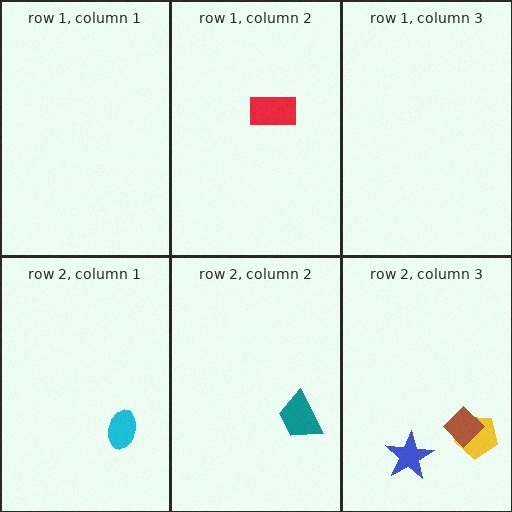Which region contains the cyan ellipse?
The row 2, column 1 region.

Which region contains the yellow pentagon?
The row 2, column 3 region.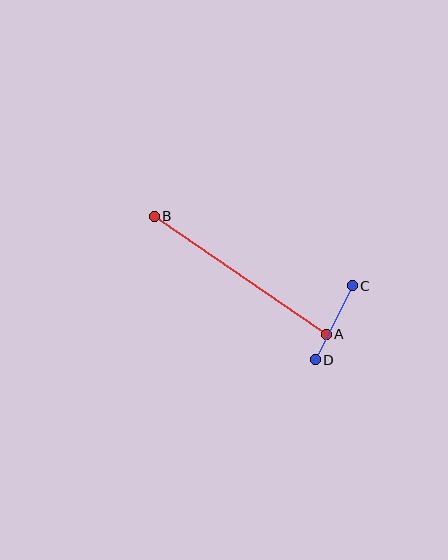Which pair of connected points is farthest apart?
Points A and B are farthest apart.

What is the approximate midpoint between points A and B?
The midpoint is at approximately (240, 275) pixels.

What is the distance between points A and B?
The distance is approximately 209 pixels.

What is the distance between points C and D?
The distance is approximately 83 pixels.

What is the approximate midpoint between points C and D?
The midpoint is at approximately (334, 323) pixels.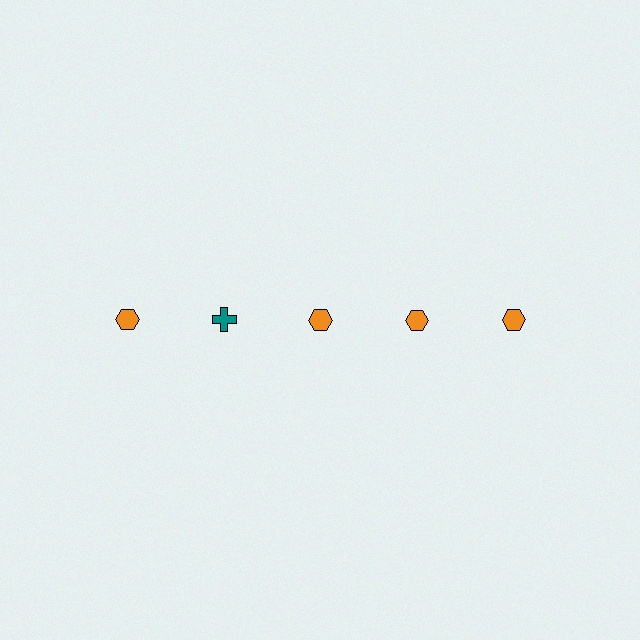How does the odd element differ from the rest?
It differs in both color (teal instead of orange) and shape (cross instead of hexagon).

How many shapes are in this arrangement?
There are 5 shapes arranged in a grid pattern.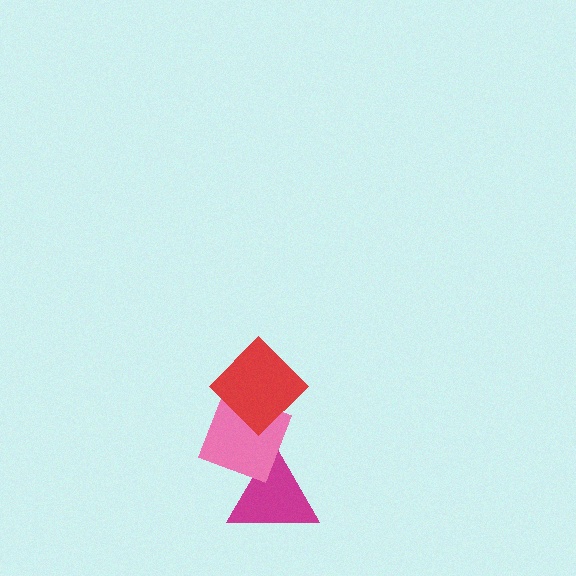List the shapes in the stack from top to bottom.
From top to bottom: the red diamond, the pink diamond, the magenta triangle.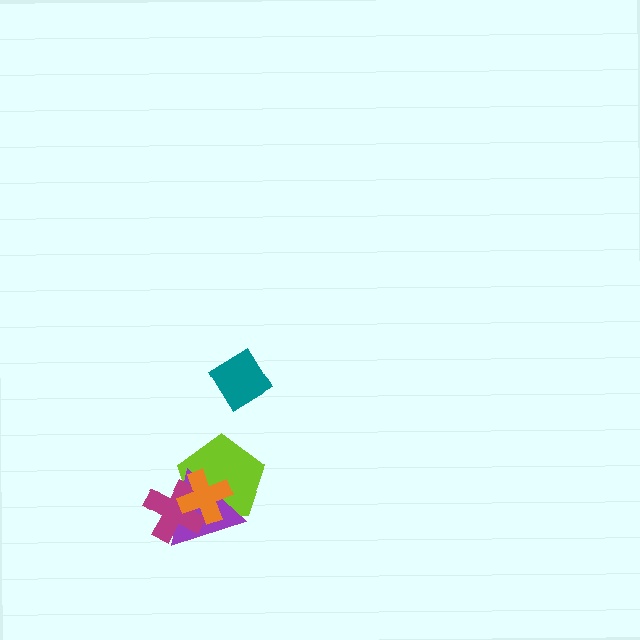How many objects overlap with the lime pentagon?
3 objects overlap with the lime pentagon.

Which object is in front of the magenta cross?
The orange cross is in front of the magenta cross.